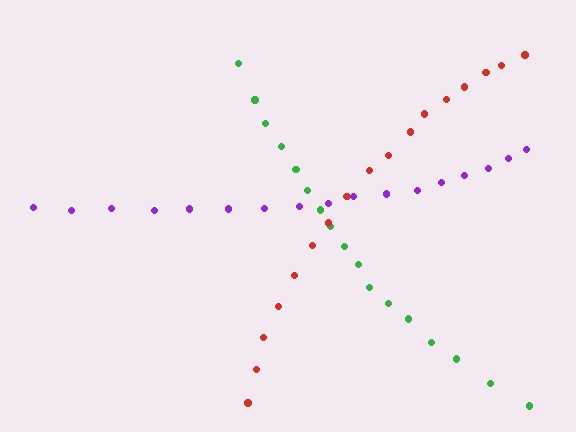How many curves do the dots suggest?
There are 3 distinct paths.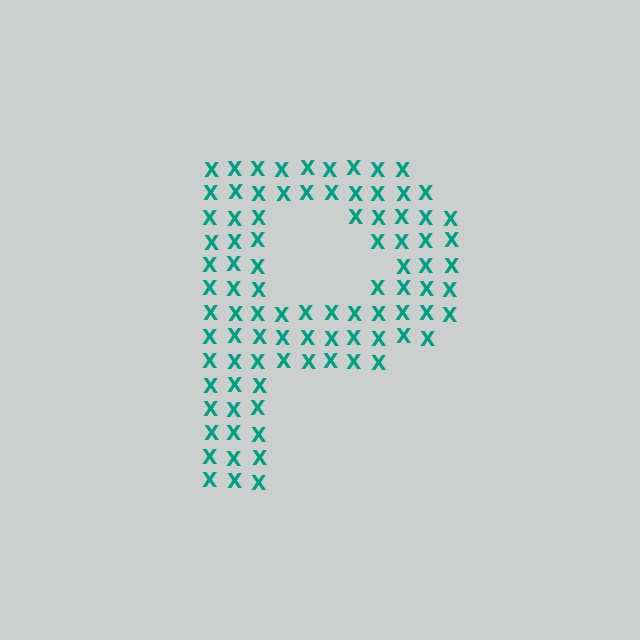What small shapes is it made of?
It is made of small letter X's.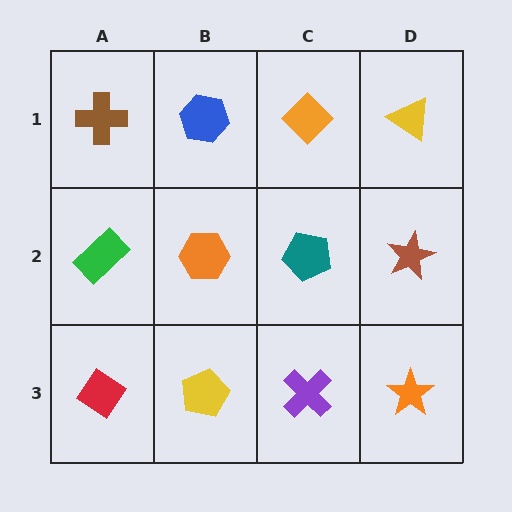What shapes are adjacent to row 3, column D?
A brown star (row 2, column D), a purple cross (row 3, column C).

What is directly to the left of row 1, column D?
An orange diamond.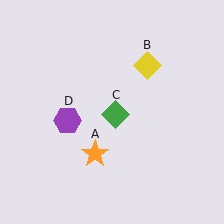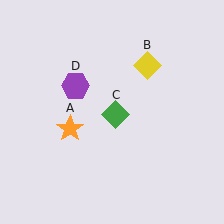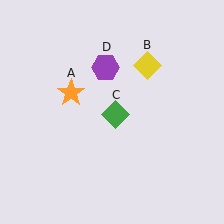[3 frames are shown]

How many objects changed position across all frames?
2 objects changed position: orange star (object A), purple hexagon (object D).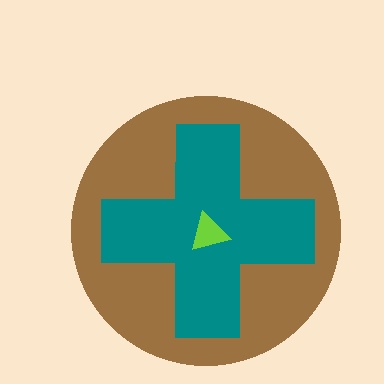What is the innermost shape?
The lime triangle.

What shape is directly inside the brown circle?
The teal cross.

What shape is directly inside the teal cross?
The lime triangle.